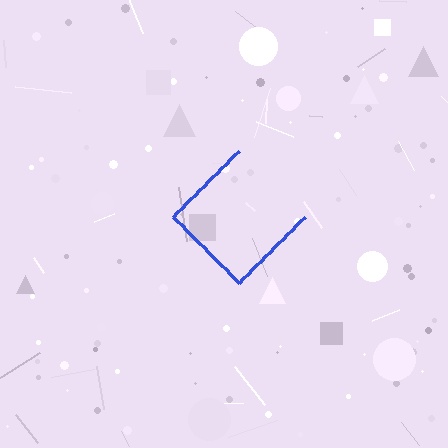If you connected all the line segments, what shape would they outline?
They would outline a diamond.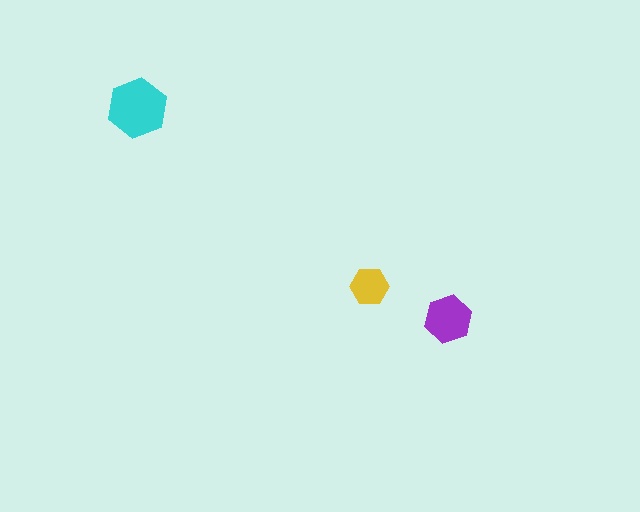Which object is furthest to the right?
The purple hexagon is rightmost.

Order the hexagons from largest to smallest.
the cyan one, the purple one, the yellow one.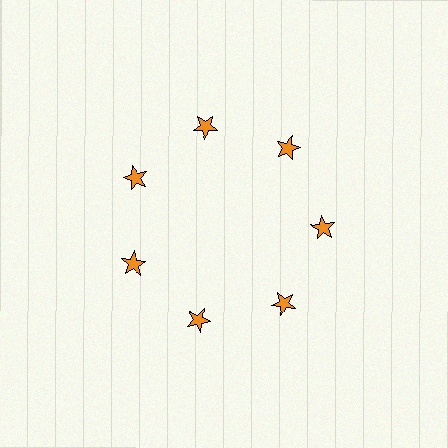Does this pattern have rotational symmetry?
Yes, this pattern has 7-fold rotational symmetry. It looks the same after rotating 51 degrees around the center.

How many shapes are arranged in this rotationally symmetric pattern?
There are 7 shapes, arranged in 7 groups of 1.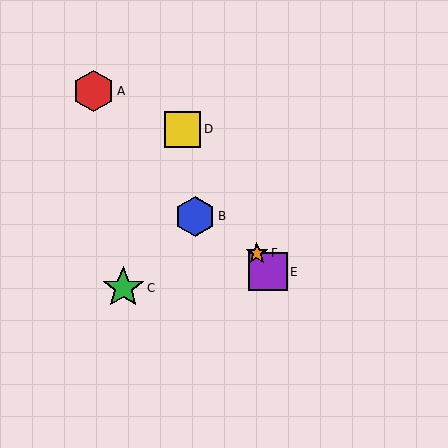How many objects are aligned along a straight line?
3 objects (D, E, F) are aligned along a straight line.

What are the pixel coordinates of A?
Object A is at (94, 91).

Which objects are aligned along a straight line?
Objects D, E, F are aligned along a straight line.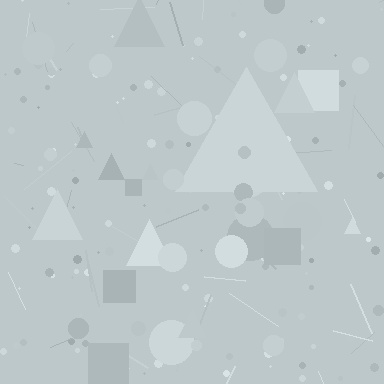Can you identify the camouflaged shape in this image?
The camouflaged shape is a triangle.